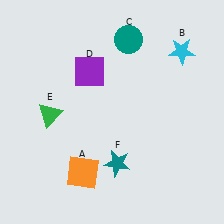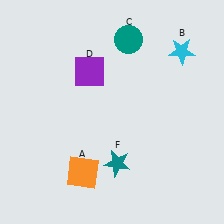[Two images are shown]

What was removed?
The green triangle (E) was removed in Image 2.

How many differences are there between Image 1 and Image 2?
There is 1 difference between the two images.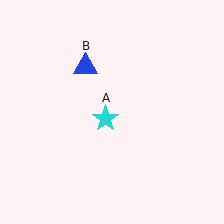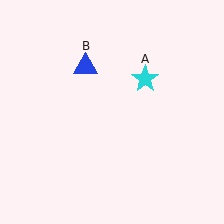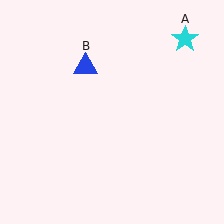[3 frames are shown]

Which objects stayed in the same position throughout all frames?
Blue triangle (object B) remained stationary.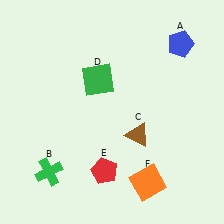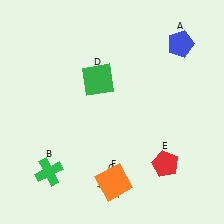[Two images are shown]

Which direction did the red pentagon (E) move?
The red pentagon (E) moved right.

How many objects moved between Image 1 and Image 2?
3 objects moved between the two images.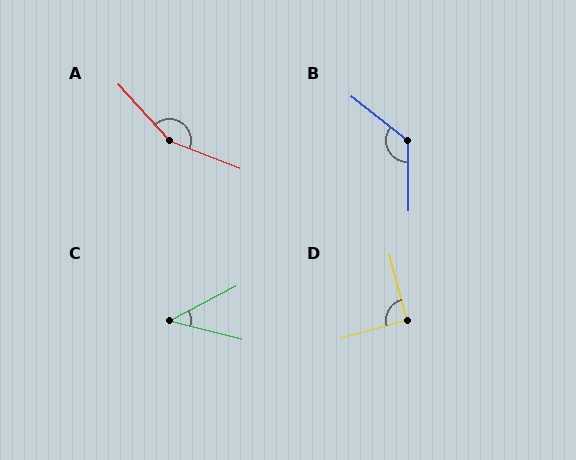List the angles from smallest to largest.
C (42°), D (91°), B (129°), A (154°).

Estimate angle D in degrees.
Approximately 91 degrees.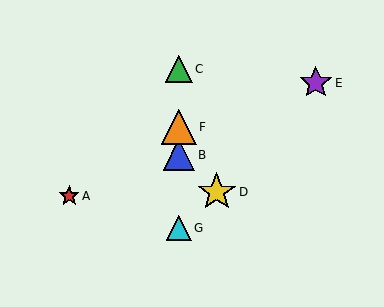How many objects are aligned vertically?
4 objects (B, C, F, G) are aligned vertically.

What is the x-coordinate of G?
Object G is at x≈179.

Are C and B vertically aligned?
Yes, both are at x≈179.